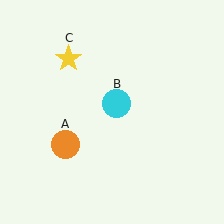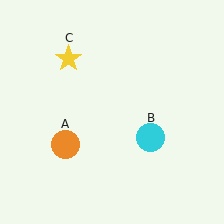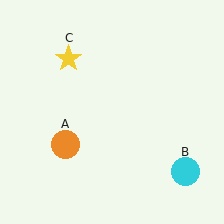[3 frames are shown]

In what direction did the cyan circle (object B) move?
The cyan circle (object B) moved down and to the right.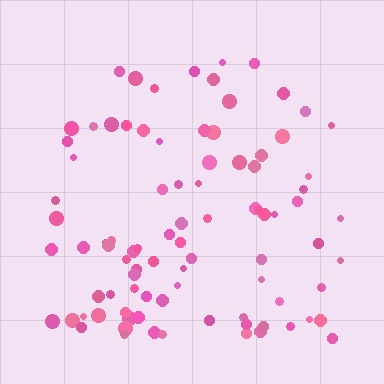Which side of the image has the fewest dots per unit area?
The top.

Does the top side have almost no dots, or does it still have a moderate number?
Still a moderate number, just noticeably fewer than the bottom.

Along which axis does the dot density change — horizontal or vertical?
Vertical.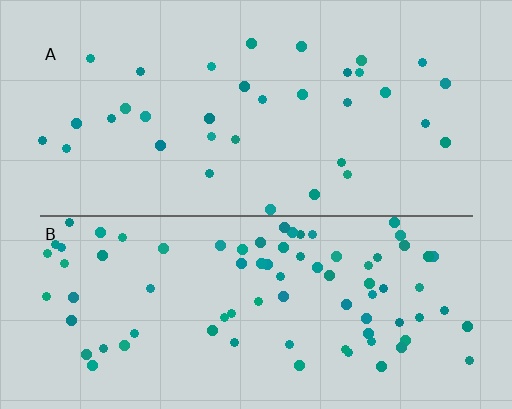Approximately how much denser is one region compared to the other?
Approximately 2.4× — region B over region A.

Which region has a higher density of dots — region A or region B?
B (the bottom).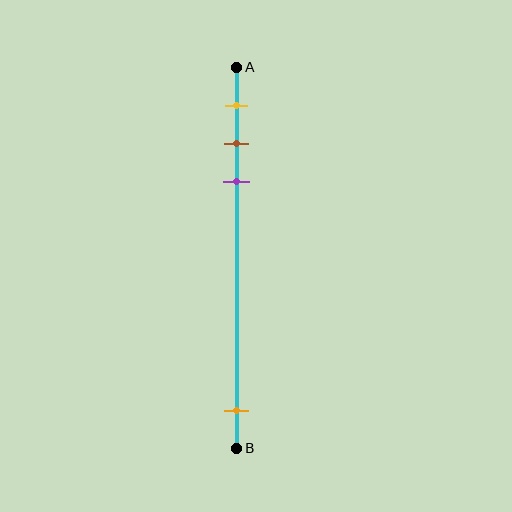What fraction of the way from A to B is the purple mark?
The purple mark is approximately 30% (0.3) of the way from A to B.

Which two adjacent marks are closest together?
The brown and purple marks are the closest adjacent pair.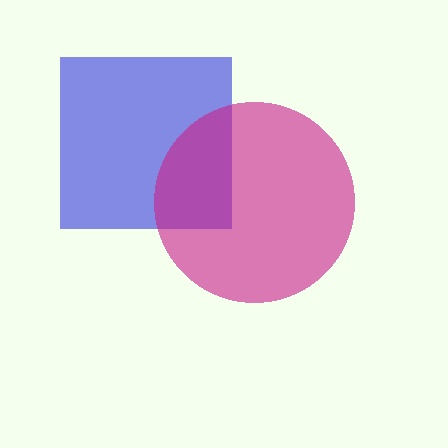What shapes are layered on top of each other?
The layered shapes are: a blue square, a magenta circle.